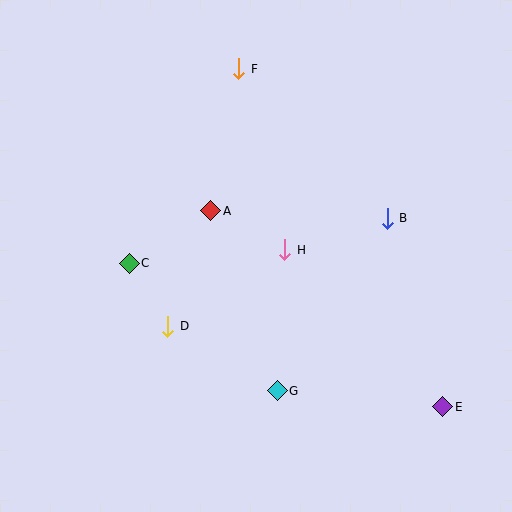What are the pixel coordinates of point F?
Point F is at (239, 69).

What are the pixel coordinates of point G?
Point G is at (277, 391).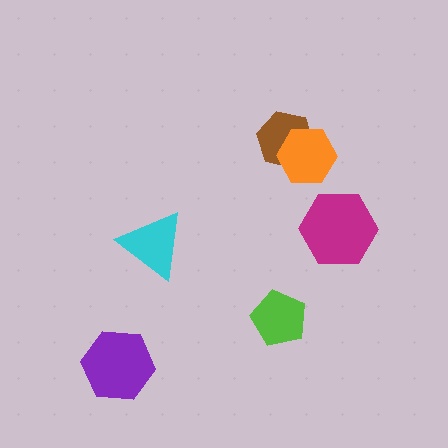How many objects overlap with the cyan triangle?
0 objects overlap with the cyan triangle.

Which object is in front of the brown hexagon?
The orange hexagon is in front of the brown hexagon.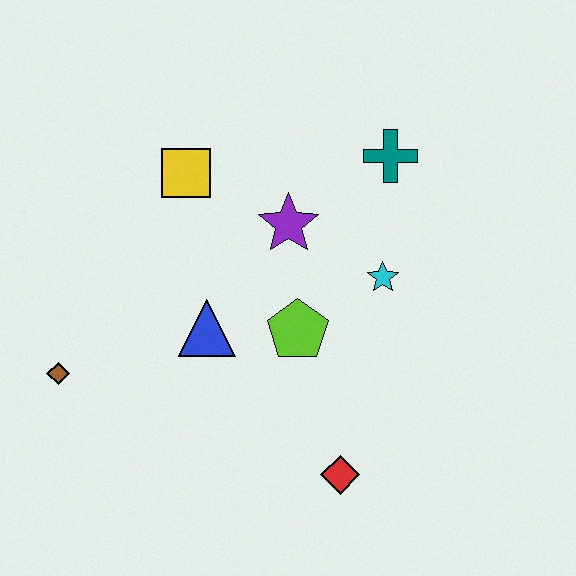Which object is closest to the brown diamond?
The blue triangle is closest to the brown diamond.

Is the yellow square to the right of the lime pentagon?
No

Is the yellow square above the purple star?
Yes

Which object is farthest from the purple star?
The brown diamond is farthest from the purple star.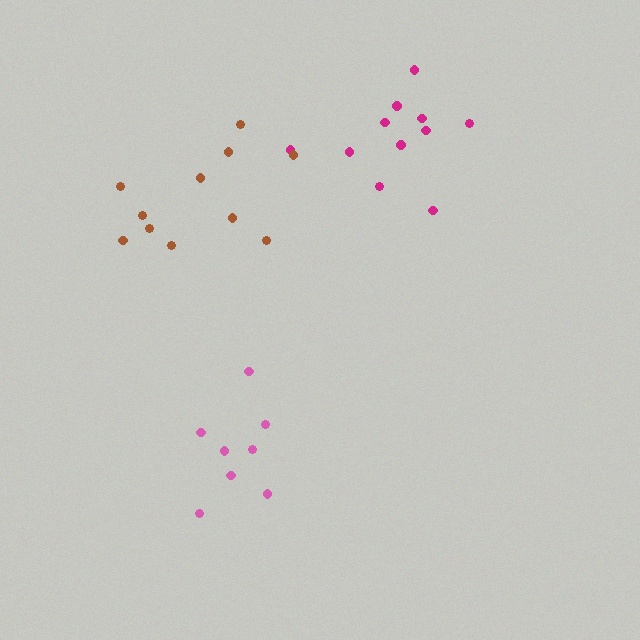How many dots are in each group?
Group 1: 11 dots, Group 2: 8 dots, Group 3: 11 dots (30 total).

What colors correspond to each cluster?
The clusters are colored: magenta, pink, brown.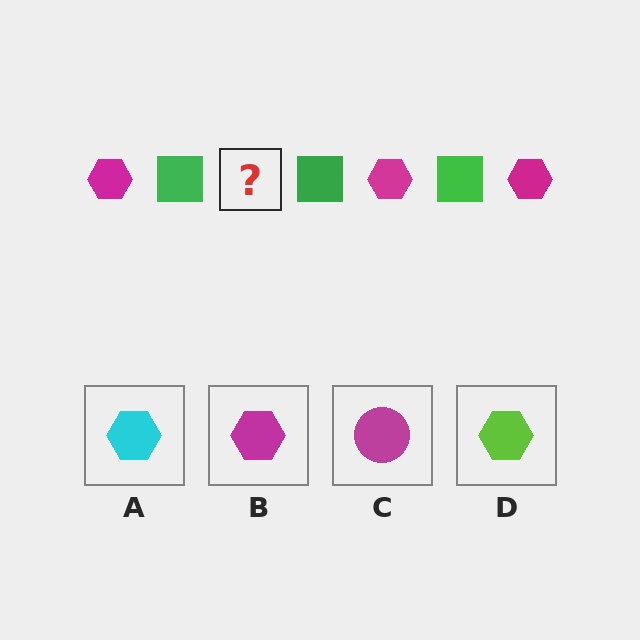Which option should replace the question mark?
Option B.